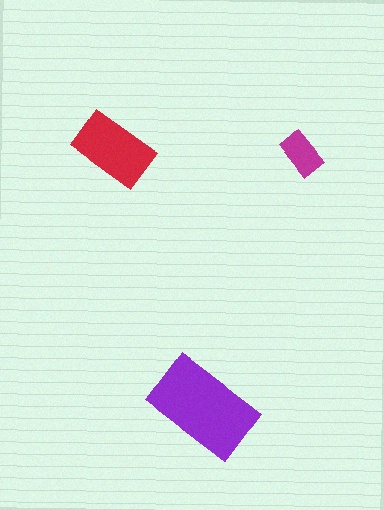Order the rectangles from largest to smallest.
the purple one, the red one, the magenta one.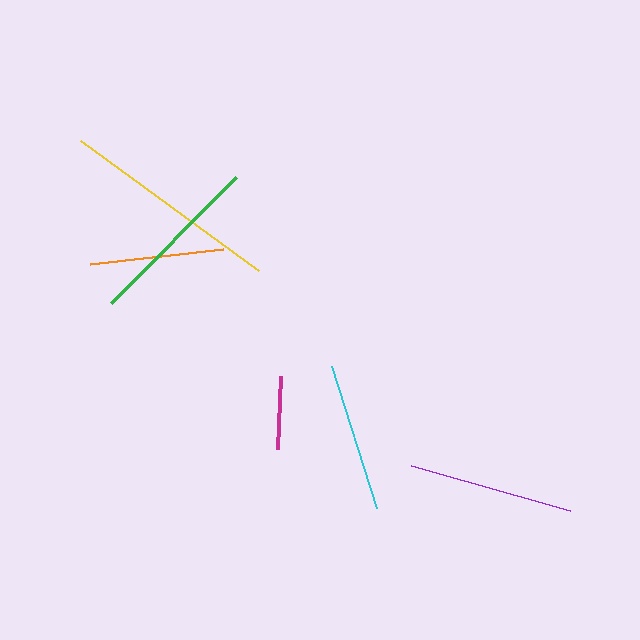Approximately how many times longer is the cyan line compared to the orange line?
The cyan line is approximately 1.1 times the length of the orange line.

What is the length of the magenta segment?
The magenta segment is approximately 73 pixels long.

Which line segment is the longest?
The yellow line is the longest at approximately 220 pixels.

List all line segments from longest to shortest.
From longest to shortest: yellow, green, purple, cyan, orange, magenta.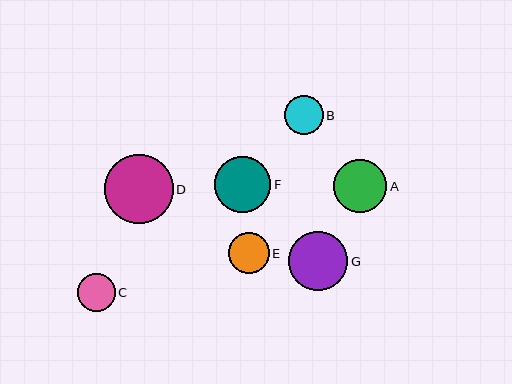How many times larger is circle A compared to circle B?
Circle A is approximately 1.4 times the size of circle B.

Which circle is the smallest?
Circle C is the smallest with a size of approximately 38 pixels.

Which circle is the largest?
Circle D is the largest with a size of approximately 69 pixels.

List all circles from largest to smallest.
From largest to smallest: D, G, F, A, E, B, C.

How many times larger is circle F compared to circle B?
Circle F is approximately 1.4 times the size of circle B.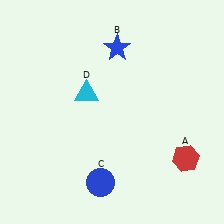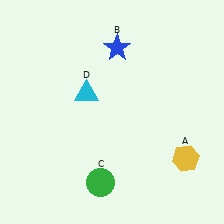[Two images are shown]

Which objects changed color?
A changed from red to yellow. C changed from blue to green.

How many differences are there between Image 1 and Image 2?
There are 2 differences between the two images.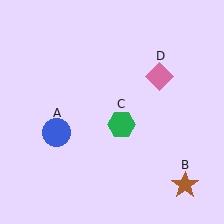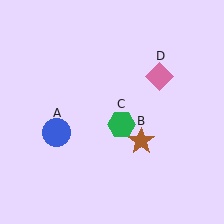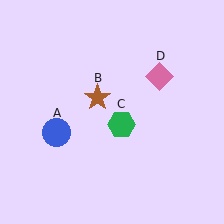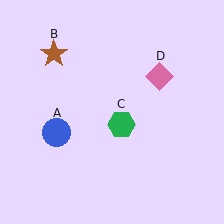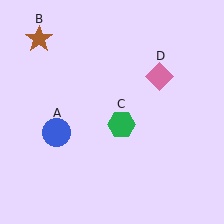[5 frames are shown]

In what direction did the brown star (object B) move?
The brown star (object B) moved up and to the left.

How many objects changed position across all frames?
1 object changed position: brown star (object B).